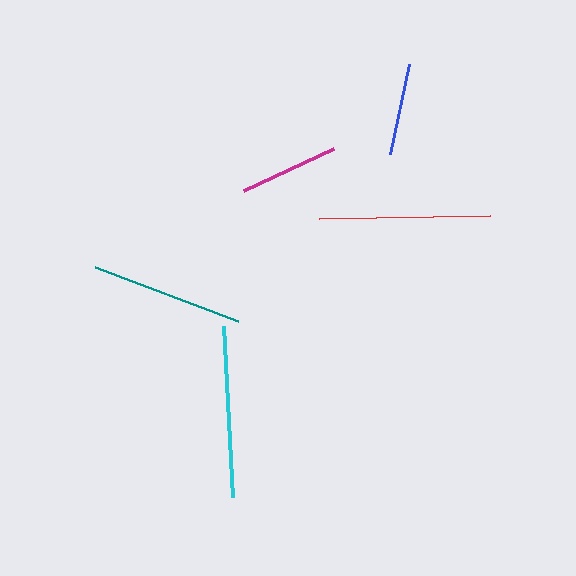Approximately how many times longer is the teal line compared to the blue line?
The teal line is approximately 1.7 times the length of the blue line.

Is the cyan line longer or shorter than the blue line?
The cyan line is longer than the blue line.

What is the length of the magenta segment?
The magenta segment is approximately 99 pixels long.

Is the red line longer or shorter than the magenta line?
The red line is longer than the magenta line.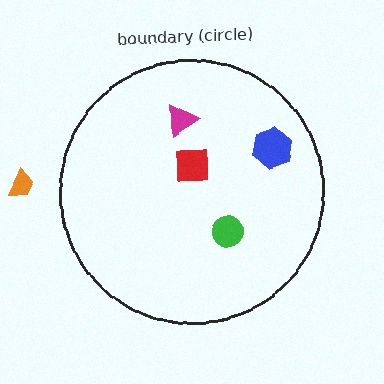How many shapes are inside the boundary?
4 inside, 1 outside.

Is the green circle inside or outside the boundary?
Inside.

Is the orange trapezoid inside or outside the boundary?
Outside.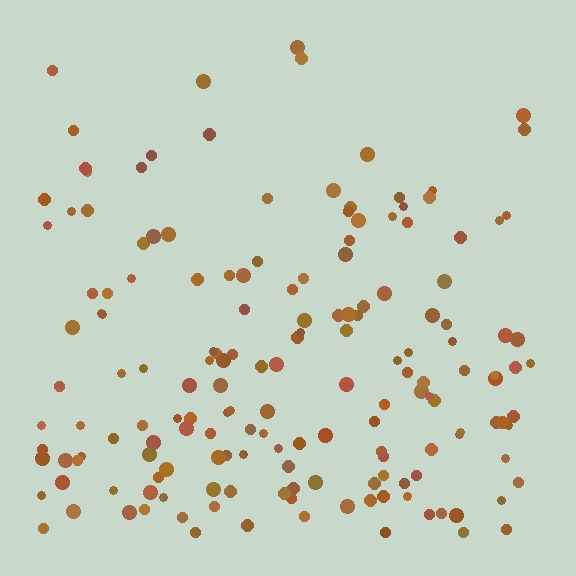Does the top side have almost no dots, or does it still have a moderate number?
Still a moderate number, just noticeably fewer than the bottom.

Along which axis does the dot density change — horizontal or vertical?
Vertical.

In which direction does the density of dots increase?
From top to bottom, with the bottom side densest.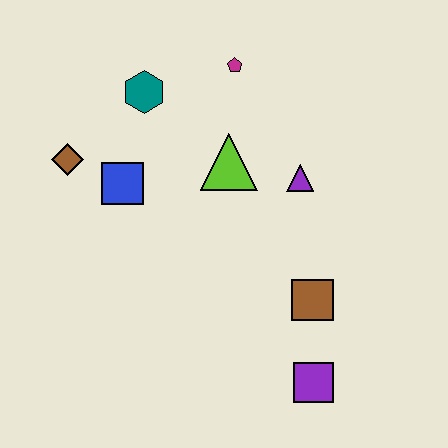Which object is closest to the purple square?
The brown square is closest to the purple square.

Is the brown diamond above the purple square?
Yes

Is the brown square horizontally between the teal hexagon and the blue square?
No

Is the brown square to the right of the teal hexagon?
Yes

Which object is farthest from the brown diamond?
The purple square is farthest from the brown diamond.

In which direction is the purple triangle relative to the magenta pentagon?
The purple triangle is below the magenta pentagon.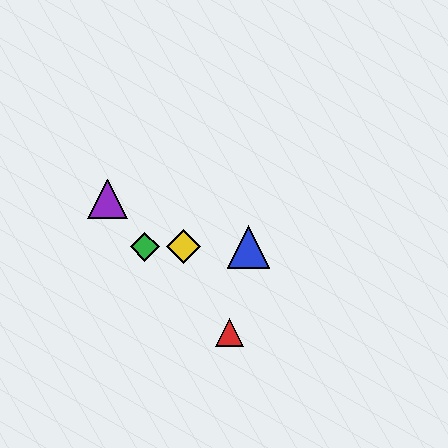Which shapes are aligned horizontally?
The blue triangle, the green diamond, the yellow diamond are aligned horizontally.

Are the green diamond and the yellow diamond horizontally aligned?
Yes, both are at y≈247.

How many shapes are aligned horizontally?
3 shapes (the blue triangle, the green diamond, the yellow diamond) are aligned horizontally.